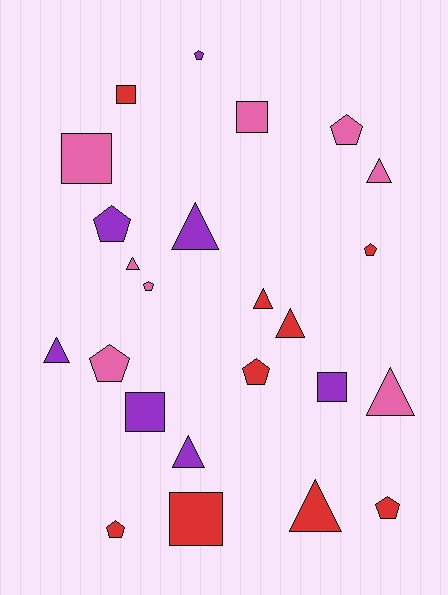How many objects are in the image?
There are 24 objects.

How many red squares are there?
There are 2 red squares.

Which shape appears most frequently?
Triangle, with 9 objects.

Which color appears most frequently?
Red, with 9 objects.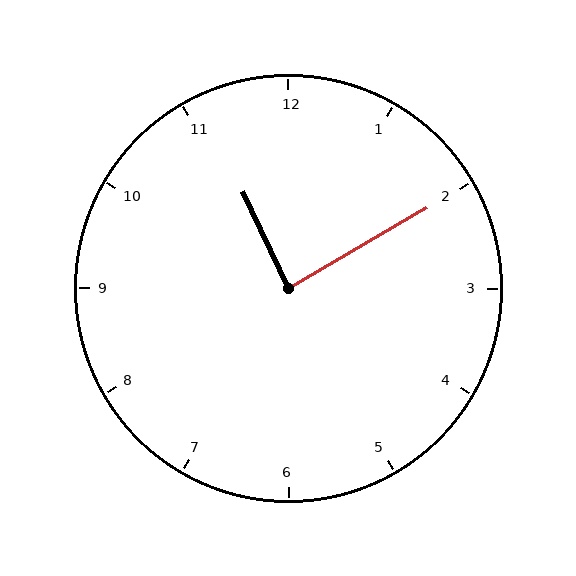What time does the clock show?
11:10.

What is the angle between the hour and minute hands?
Approximately 85 degrees.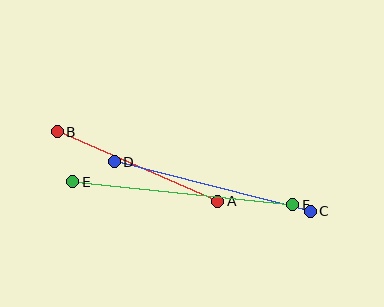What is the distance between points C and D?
The distance is approximately 202 pixels.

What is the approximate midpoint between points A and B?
The midpoint is at approximately (138, 167) pixels.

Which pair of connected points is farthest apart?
Points E and F are farthest apart.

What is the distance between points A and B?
The distance is approximately 175 pixels.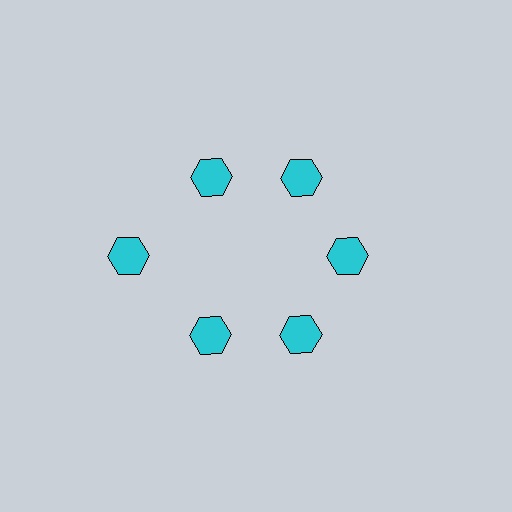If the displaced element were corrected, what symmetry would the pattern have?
It would have 6-fold rotational symmetry — the pattern would map onto itself every 60 degrees.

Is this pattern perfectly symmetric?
No. The 6 cyan hexagons are arranged in a ring, but one element near the 9 o'clock position is pushed outward from the center, breaking the 6-fold rotational symmetry.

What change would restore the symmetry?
The symmetry would be restored by moving it inward, back onto the ring so that all 6 hexagons sit at equal angles and equal distance from the center.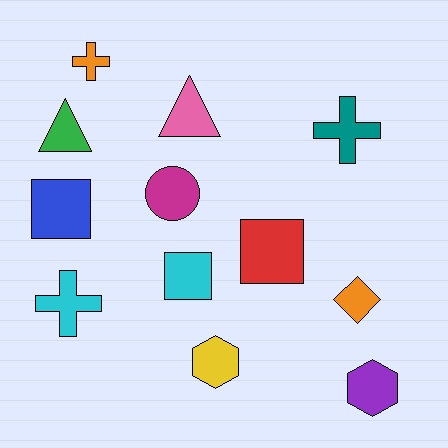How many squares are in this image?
There are 3 squares.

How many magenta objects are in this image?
There is 1 magenta object.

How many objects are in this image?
There are 12 objects.